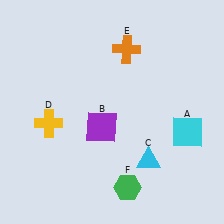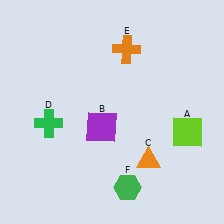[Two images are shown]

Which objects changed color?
A changed from cyan to lime. C changed from cyan to orange. D changed from yellow to green.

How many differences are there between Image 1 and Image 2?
There are 3 differences between the two images.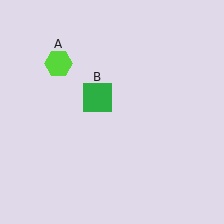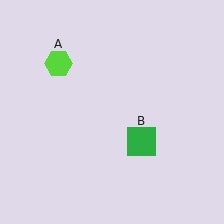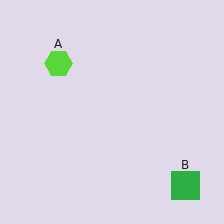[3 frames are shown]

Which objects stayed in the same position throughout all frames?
Lime hexagon (object A) remained stationary.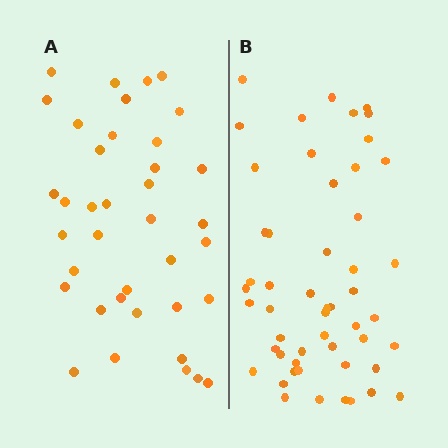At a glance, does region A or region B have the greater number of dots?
Region B (the right region) has more dots.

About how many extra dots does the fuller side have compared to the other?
Region B has approximately 15 more dots than region A.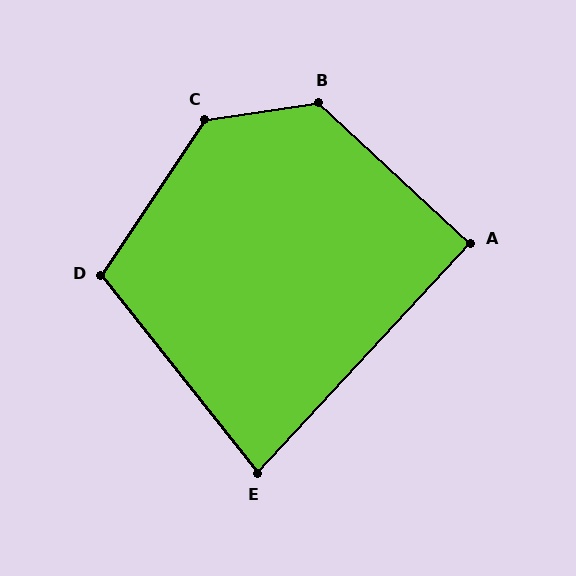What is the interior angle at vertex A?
Approximately 90 degrees (approximately right).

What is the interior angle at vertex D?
Approximately 108 degrees (obtuse).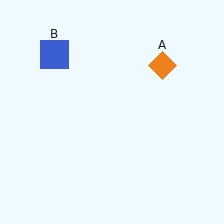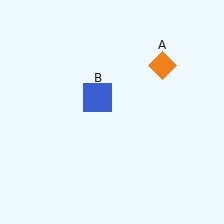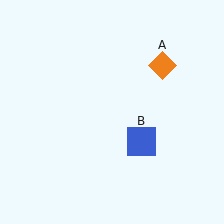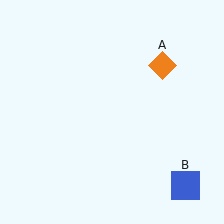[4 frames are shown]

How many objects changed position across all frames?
1 object changed position: blue square (object B).